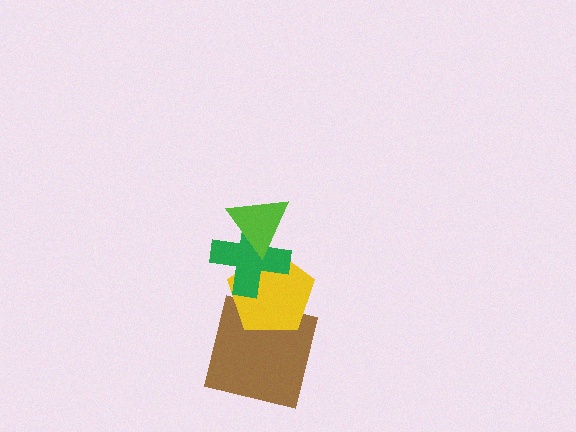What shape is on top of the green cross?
The lime triangle is on top of the green cross.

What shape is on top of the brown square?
The yellow pentagon is on top of the brown square.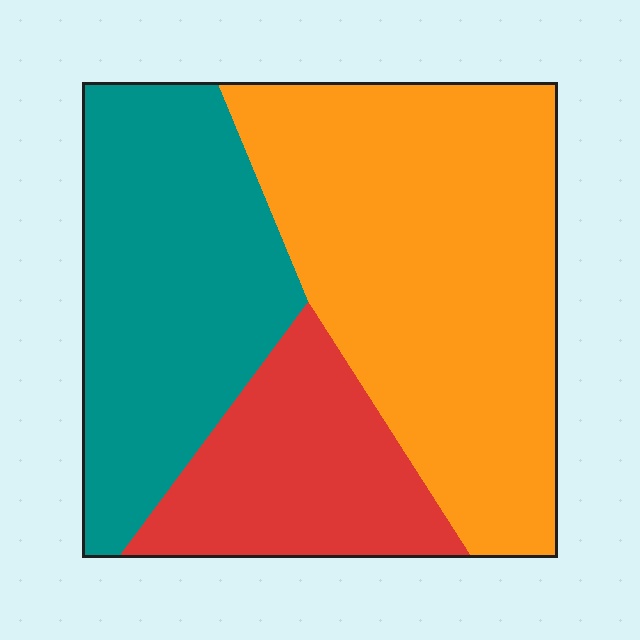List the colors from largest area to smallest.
From largest to smallest: orange, teal, red.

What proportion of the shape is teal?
Teal covers roughly 30% of the shape.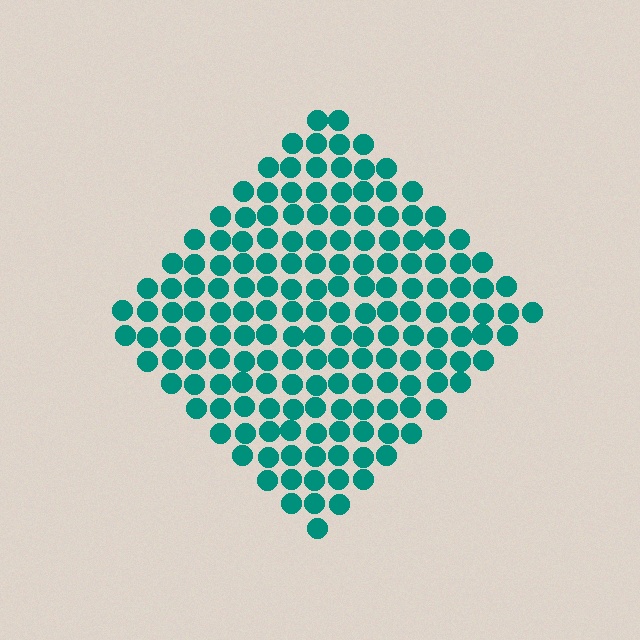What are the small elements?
The small elements are circles.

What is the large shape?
The large shape is a diamond.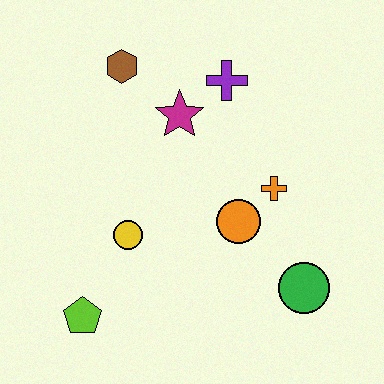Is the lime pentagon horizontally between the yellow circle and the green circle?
No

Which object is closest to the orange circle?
The orange cross is closest to the orange circle.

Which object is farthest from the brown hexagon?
The green circle is farthest from the brown hexagon.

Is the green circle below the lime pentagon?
No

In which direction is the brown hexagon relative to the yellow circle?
The brown hexagon is above the yellow circle.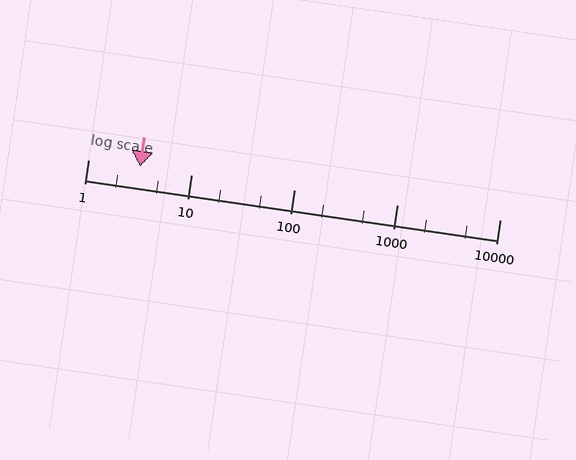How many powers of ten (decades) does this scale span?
The scale spans 4 decades, from 1 to 10000.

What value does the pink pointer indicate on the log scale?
The pointer indicates approximately 3.2.